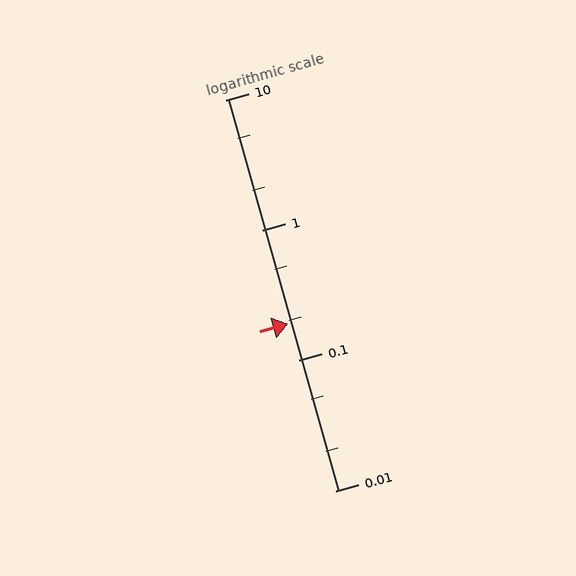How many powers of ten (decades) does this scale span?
The scale spans 3 decades, from 0.01 to 10.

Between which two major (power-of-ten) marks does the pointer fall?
The pointer is between 0.1 and 1.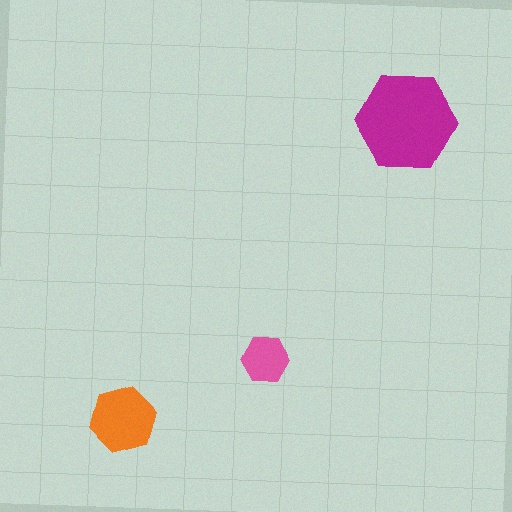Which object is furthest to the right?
The magenta hexagon is rightmost.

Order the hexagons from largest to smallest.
the magenta one, the orange one, the pink one.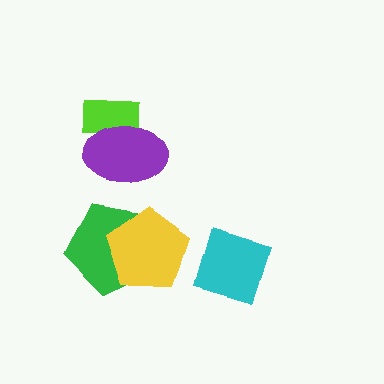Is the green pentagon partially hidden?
Yes, it is partially covered by another shape.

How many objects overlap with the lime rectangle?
1 object overlaps with the lime rectangle.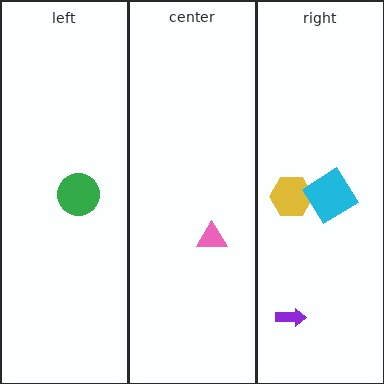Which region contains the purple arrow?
The right region.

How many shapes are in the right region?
3.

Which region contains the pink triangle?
The center region.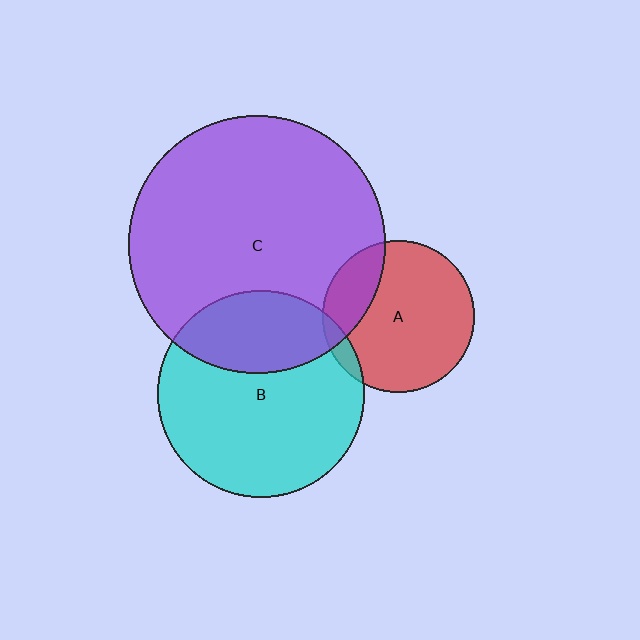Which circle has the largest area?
Circle C (purple).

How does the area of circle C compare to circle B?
Approximately 1.5 times.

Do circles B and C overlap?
Yes.